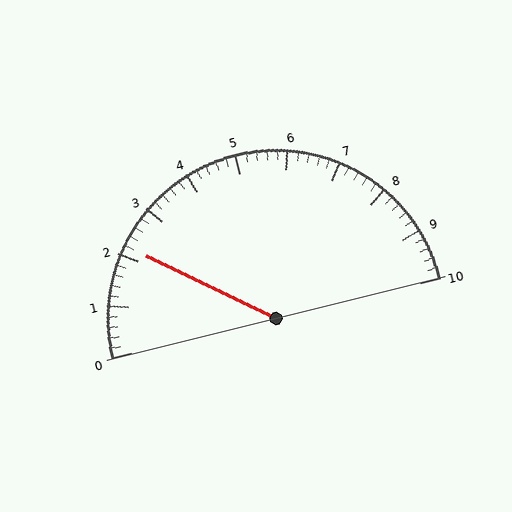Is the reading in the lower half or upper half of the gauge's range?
The reading is in the lower half of the range (0 to 10).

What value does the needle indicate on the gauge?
The needle indicates approximately 2.2.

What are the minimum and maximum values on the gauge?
The gauge ranges from 0 to 10.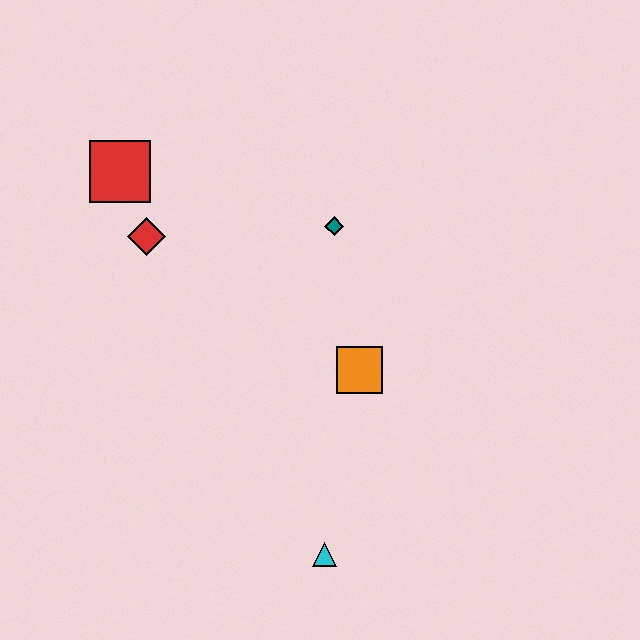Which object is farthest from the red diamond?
The cyan triangle is farthest from the red diamond.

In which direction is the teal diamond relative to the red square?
The teal diamond is to the right of the red square.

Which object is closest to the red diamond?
The red square is closest to the red diamond.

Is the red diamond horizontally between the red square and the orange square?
Yes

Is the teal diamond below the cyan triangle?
No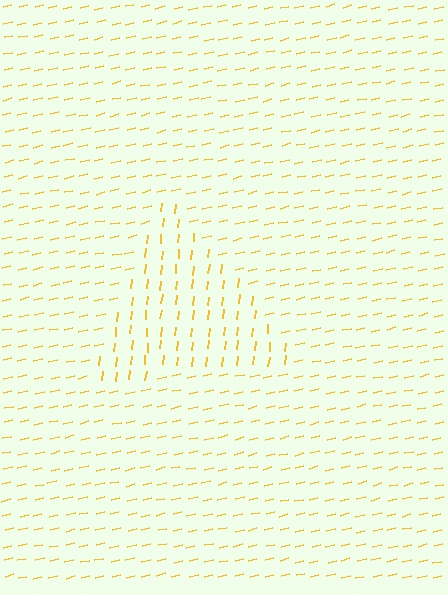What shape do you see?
I see a triangle.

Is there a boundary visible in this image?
Yes, there is a texture boundary formed by a change in line orientation.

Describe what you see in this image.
The image is filled with small yellow line segments. A triangle region in the image has lines oriented differently from the surrounding lines, creating a visible texture boundary.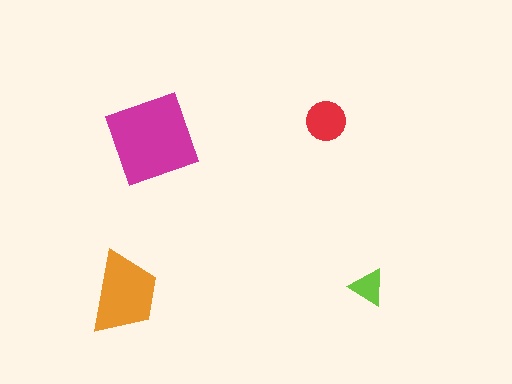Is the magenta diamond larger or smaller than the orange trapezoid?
Larger.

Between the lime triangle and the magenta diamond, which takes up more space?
The magenta diamond.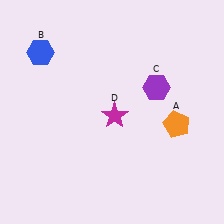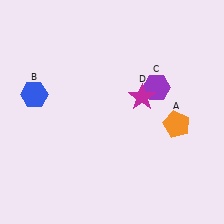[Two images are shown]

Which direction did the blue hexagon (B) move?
The blue hexagon (B) moved down.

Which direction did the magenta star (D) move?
The magenta star (D) moved right.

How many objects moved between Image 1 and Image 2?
2 objects moved between the two images.